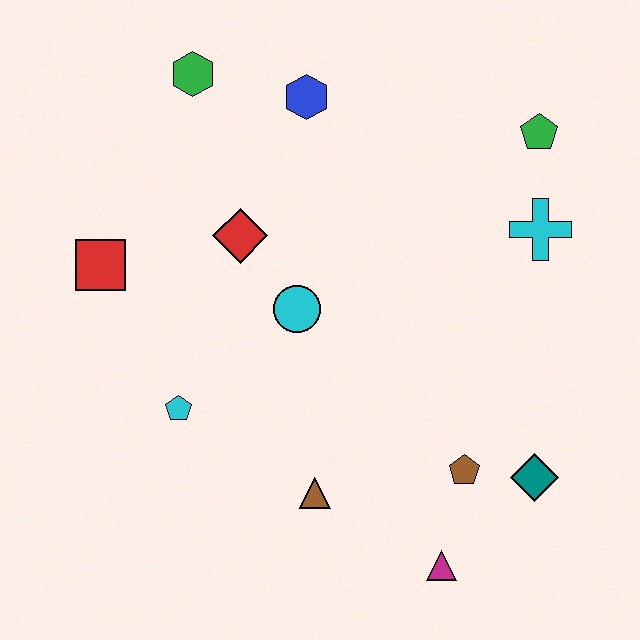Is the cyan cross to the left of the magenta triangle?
No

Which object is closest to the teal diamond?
The brown pentagon is closest to the teal diamond.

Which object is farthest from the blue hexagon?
The magenta triangle is farthest from the blue hexagon.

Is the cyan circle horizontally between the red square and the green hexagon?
No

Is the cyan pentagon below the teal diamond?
No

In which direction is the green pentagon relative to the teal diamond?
The green pentagon is above the teal diamond.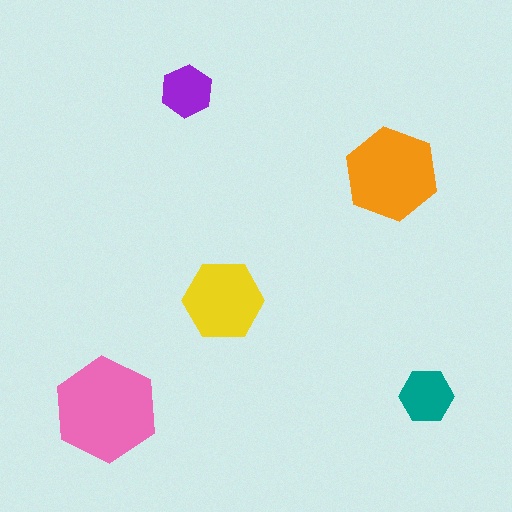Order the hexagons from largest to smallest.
the pink one, the orange one, the yellow one, the teal one, the purple one.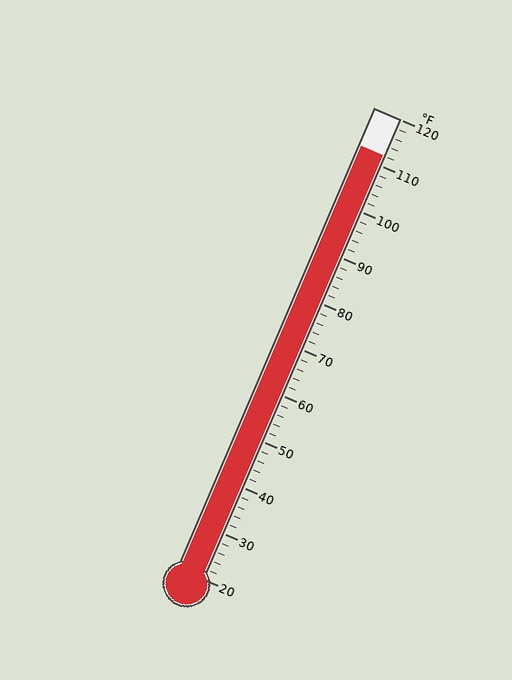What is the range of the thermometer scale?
The thermometer scale ranges from 20°F to 120°F.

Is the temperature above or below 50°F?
The temperature is above 50°F.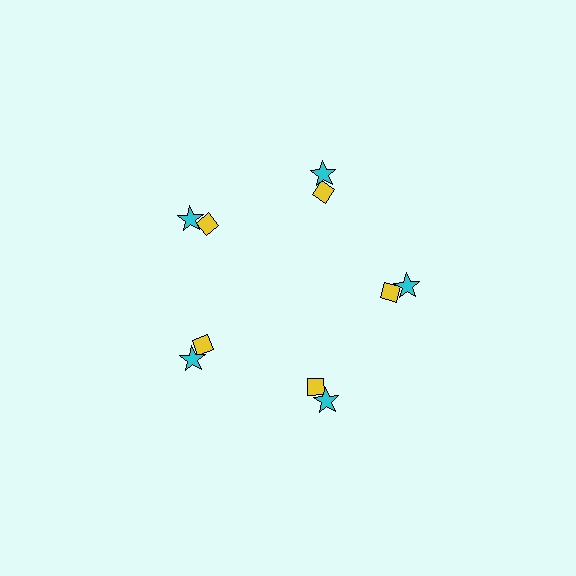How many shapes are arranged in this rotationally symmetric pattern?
There are 10 shapes, arranged in 5 groups of 2.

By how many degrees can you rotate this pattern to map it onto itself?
The pattern maps onto itself every 72 degrees of rotation.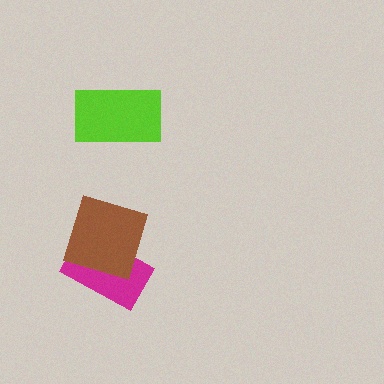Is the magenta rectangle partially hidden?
Yes, it is partially covered by another shape.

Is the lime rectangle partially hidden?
No, no other shape covers it.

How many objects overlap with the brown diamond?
1 object overlaps with the brown diamond.